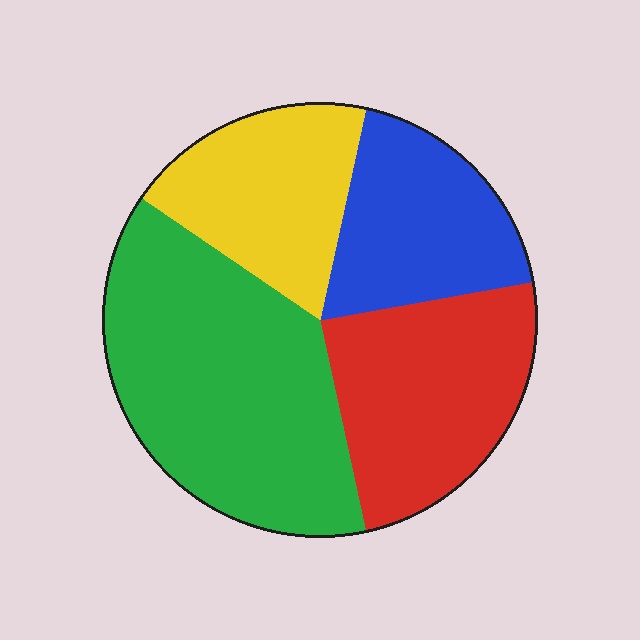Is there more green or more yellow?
Green.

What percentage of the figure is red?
Red covers 24% of the figure.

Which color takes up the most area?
Green, at roughly 40%.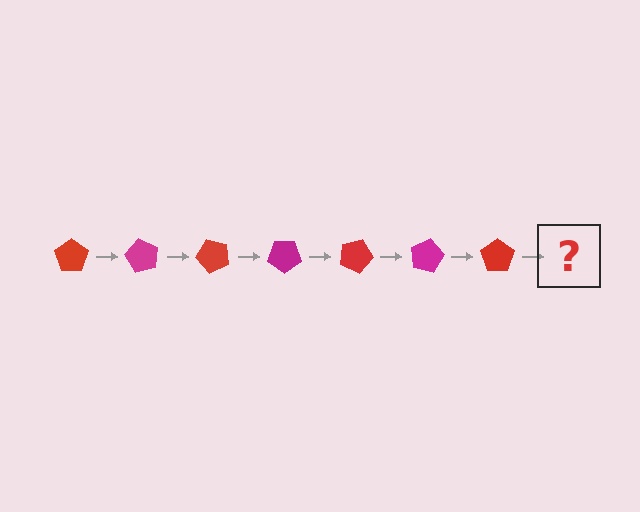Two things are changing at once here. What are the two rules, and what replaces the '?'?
The two rules are that it rotates 60 degrees each step and the color cycles through red and magenta. The '?' should be a magenta pentagon, rotated 420 degrees from the start.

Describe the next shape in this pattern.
It should be a magenta pentagon, rotated 420 degrees from the start.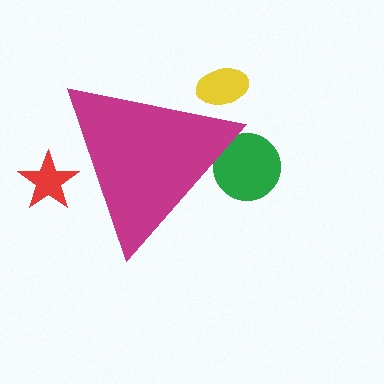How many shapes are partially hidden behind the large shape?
3 shapes are partially hidden.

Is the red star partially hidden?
Yes, the red star is partially hidden behind the magenta triangle.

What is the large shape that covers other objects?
A magenta triangle.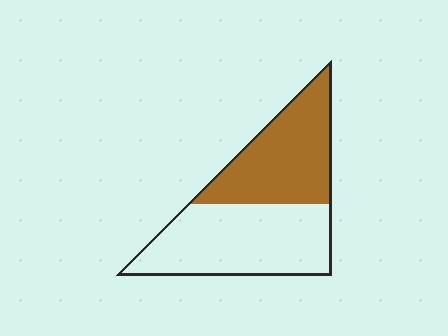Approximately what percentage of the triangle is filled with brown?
Approximately 45%.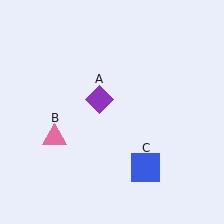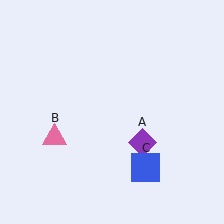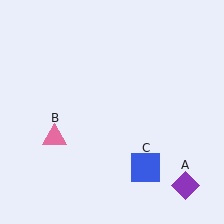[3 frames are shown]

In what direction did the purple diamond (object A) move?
The purple diamond (object A) moved down and to the right.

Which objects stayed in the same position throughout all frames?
Pink triangle (object B) and blue square (object C) remained stationary.